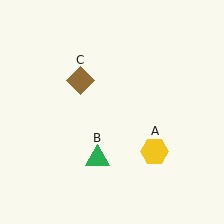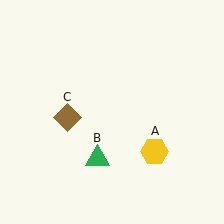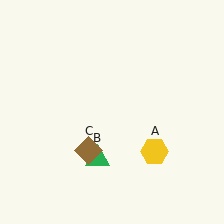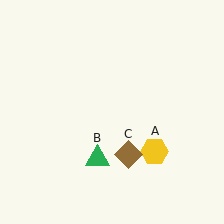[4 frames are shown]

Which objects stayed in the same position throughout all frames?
Yellow hexagon (object A) and green triangle (object B) remained stationary.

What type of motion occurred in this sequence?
The brown diamond (object C) rotated counterclockwise around the center of the scene.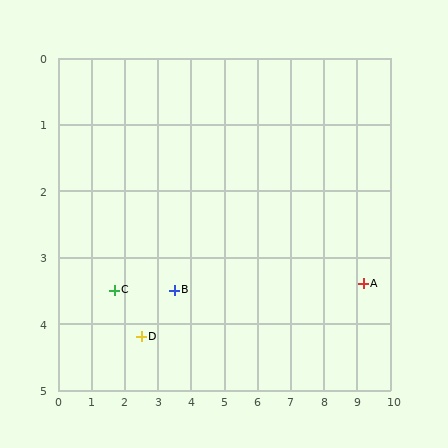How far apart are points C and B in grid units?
Points C and B are about 1.8 grid units apart.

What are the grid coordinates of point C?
Point C is at approximately (1.7, 3.5).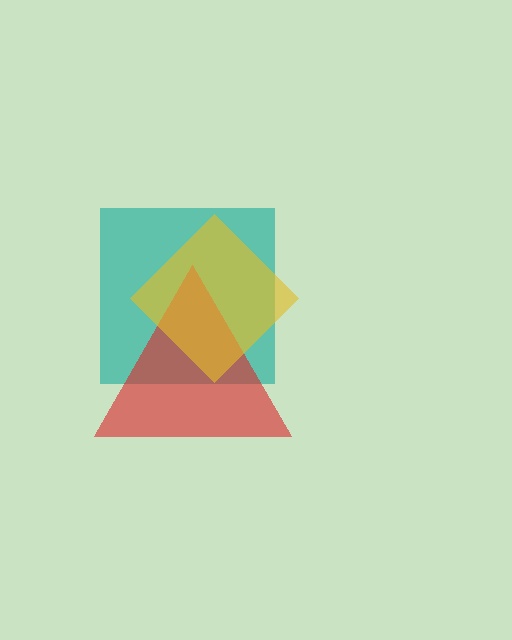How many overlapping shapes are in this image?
There are 3 overlapping shapes in the image.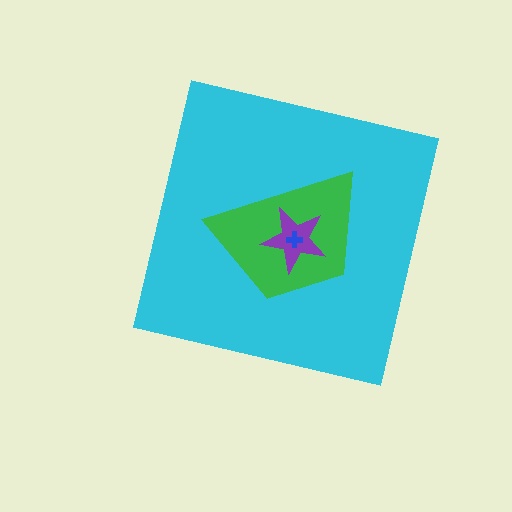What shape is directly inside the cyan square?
The green trapezoid.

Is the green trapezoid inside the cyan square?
Yes.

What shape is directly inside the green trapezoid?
The purple star.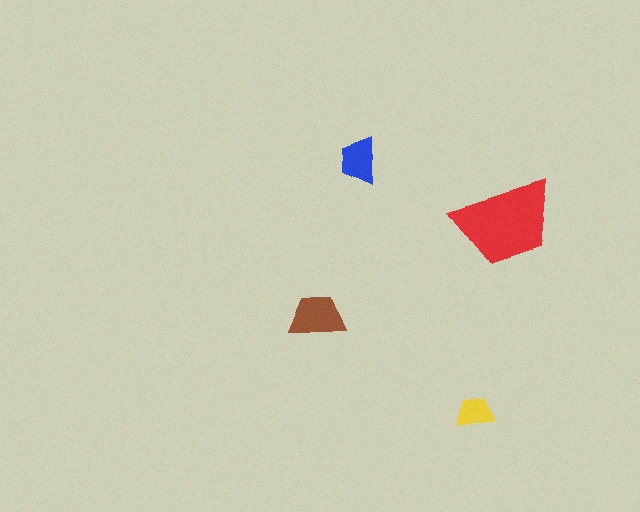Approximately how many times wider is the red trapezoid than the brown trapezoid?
About 2 times wider.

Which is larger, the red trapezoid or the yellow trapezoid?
The red one.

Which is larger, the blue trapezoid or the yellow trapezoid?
The blue one.